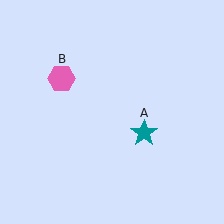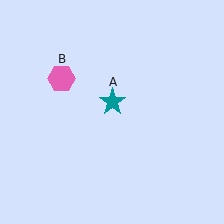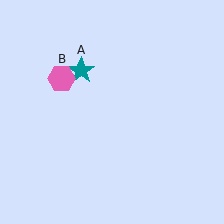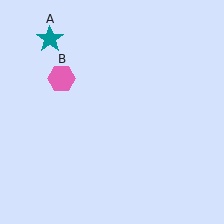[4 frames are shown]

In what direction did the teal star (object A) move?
The teal star (object A) moved up and to the left.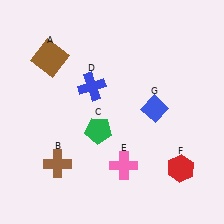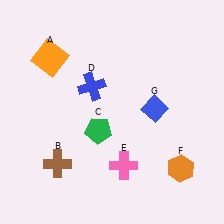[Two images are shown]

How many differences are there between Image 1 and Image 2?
There are 2 differences between the two images.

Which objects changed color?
A changed from brown to orange. F changed from red to orange.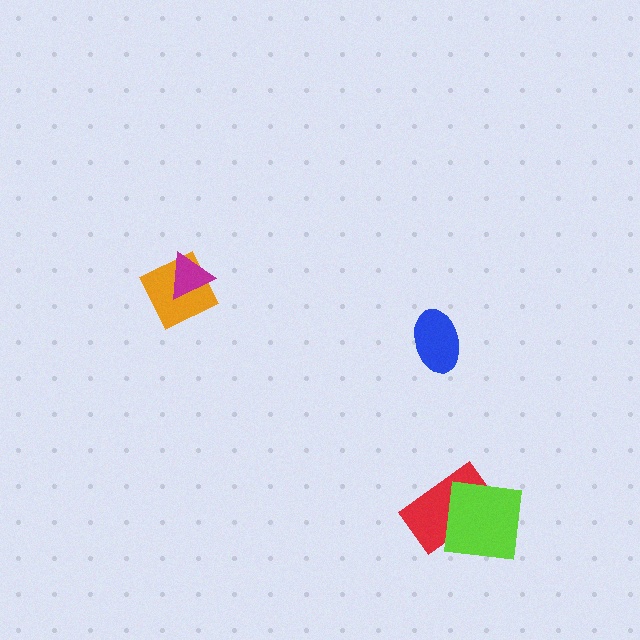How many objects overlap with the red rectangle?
1 object overlaps with the red rectangle.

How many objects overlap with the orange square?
1 object overlaps with the orange square.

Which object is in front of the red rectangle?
The lime square is in front of the red rectangle.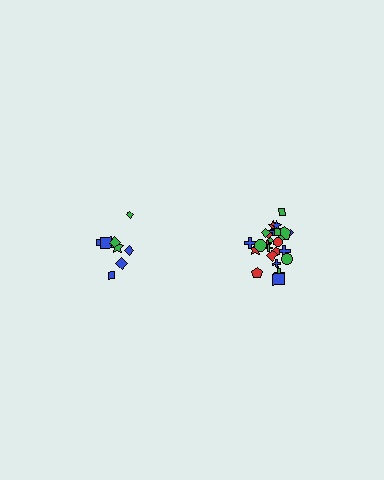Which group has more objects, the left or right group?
The right group.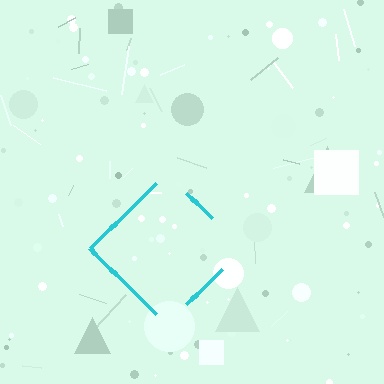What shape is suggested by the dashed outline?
The dashed outline suggests a diamond.